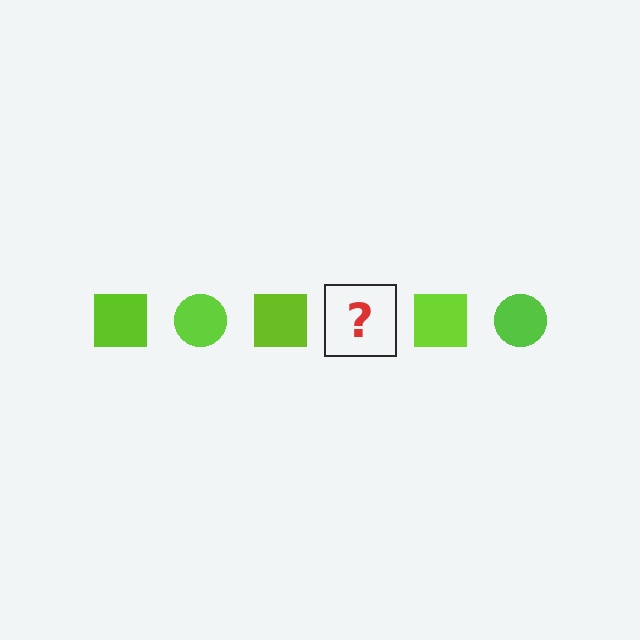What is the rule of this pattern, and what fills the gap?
The rule is that the pattern cycles through square, circle shapes in lime. The gap should be filled with a lime circle.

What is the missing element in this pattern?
The missing element is a lime circle.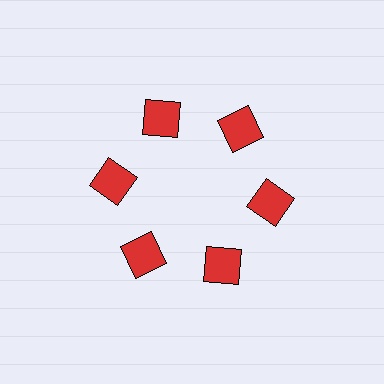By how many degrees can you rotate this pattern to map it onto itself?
The pattern maps onto itself every 60 degrees of rotation.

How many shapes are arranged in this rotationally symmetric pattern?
There are 6 shapes, arranged in 6 groups of 1.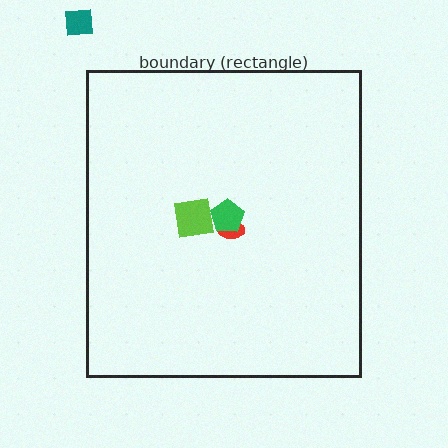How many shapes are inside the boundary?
3 inside, 1 outside.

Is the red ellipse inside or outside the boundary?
Inside.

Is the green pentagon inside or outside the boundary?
Inside.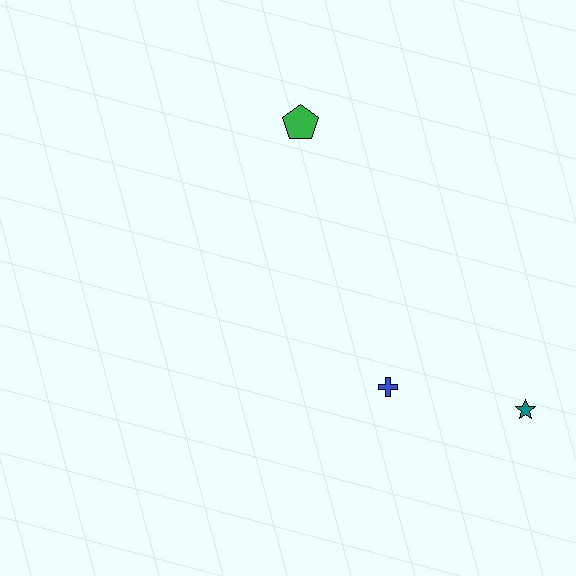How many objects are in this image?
There are 3 objects.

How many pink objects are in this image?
There are no pink objects.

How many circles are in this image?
There are no circles.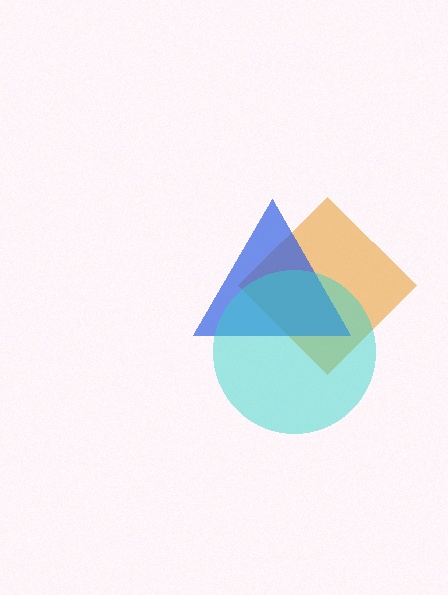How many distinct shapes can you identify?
There are 3 distinct shapes: an orange diamond, a blue triangle, a cyan circle.